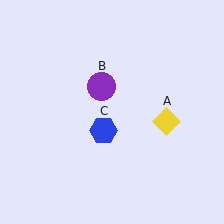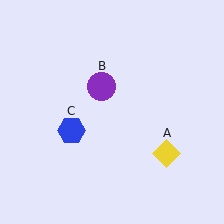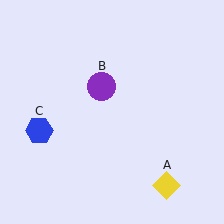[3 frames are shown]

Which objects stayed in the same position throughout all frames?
Purple circle (object B) remained stationary.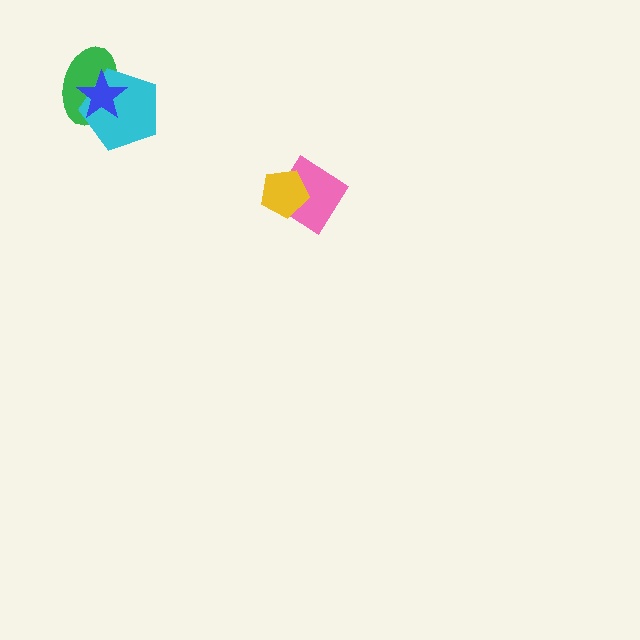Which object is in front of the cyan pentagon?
The blue star is in front of the cyan pentagon.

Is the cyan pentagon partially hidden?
Yes, it is partially covered by another shape.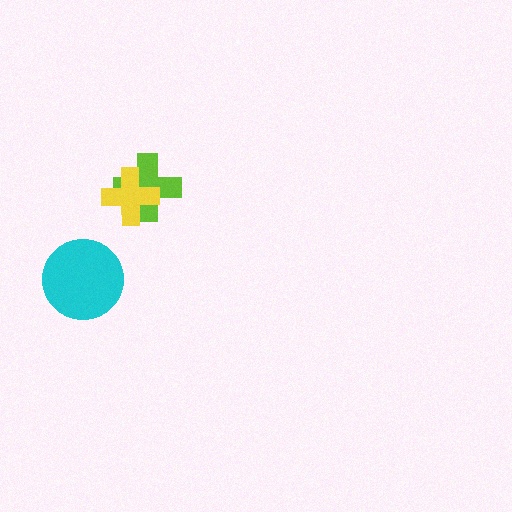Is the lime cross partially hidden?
Yes, it is partially covered by another shape.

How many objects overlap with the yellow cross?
1 object overlaps with the yellow cross.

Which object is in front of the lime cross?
The yellow cross is in front of the lime cross.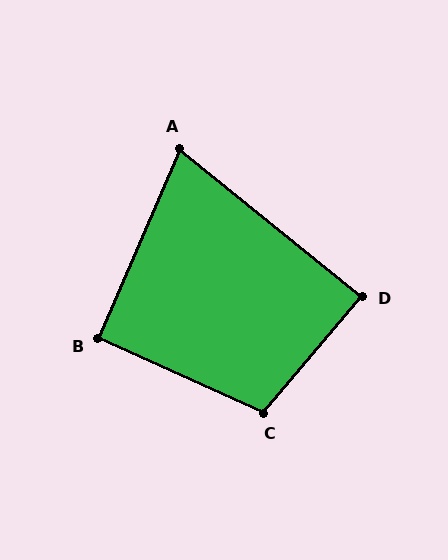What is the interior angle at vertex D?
Approximately 89 degrees (approximately right).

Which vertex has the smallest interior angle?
A, at approximately 74 degrees.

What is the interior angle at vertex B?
Approximately 91 degrees (approximately right).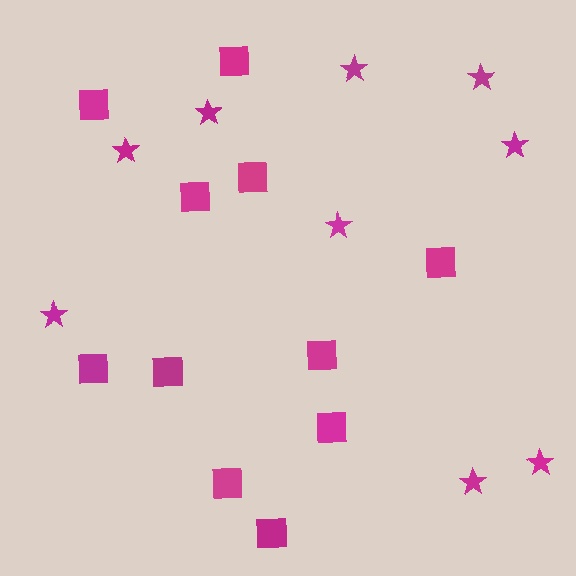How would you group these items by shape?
There are 2 groups: one group of stars (9) and one group of squares (11).